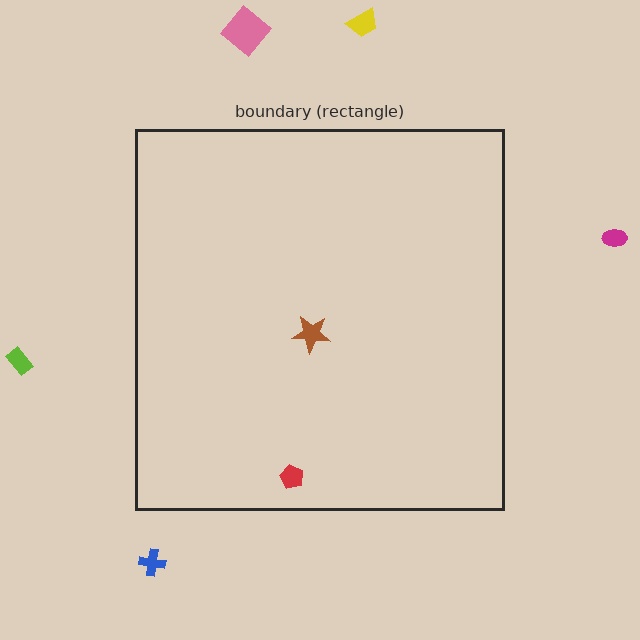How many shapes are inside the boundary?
2 inside, 5 outside.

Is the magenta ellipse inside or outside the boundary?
Outside.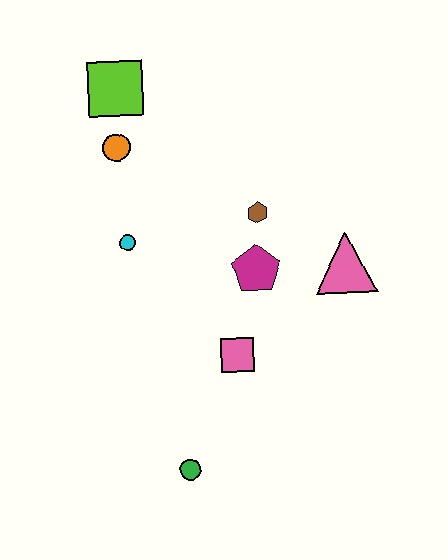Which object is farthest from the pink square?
The lime square is farthest from the pink square.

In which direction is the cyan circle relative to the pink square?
The cyan circle is above the pink square.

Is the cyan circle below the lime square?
Yes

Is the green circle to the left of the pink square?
Yes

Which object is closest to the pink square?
The magenta pentagon is closest to the pink square.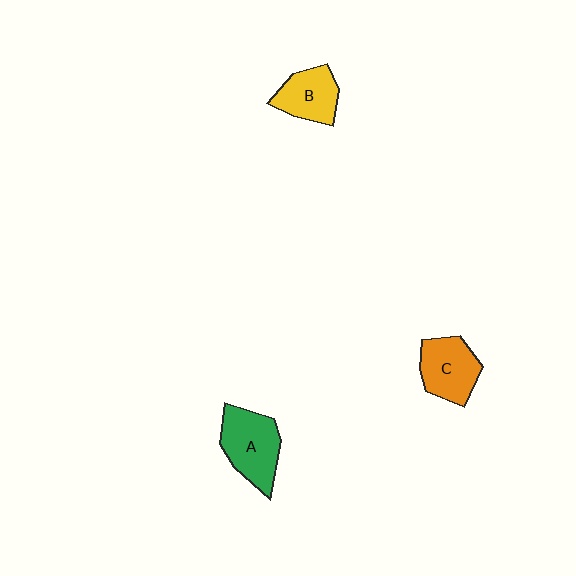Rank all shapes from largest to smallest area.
From largest to smallest: A (green), C (orange), B (yellow).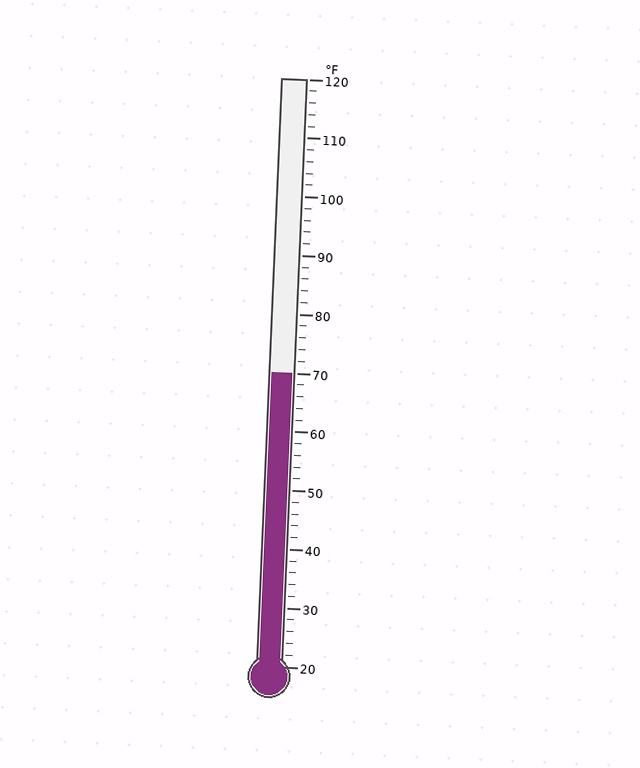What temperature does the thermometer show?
The thermometer shows approximately 70°F.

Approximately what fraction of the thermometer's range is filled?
The thermometer is filled to approximately 50% of its range.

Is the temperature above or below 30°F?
The temperature is above 30°F.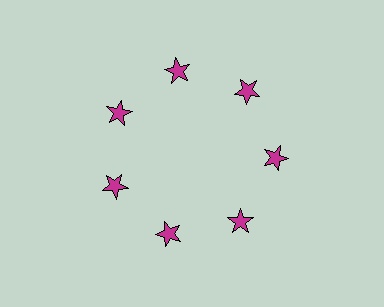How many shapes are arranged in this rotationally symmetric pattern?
There are 7 shapes, arranged in 7 groups of 1.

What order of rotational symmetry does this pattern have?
This pattern has 7-fold rotational symmetry.